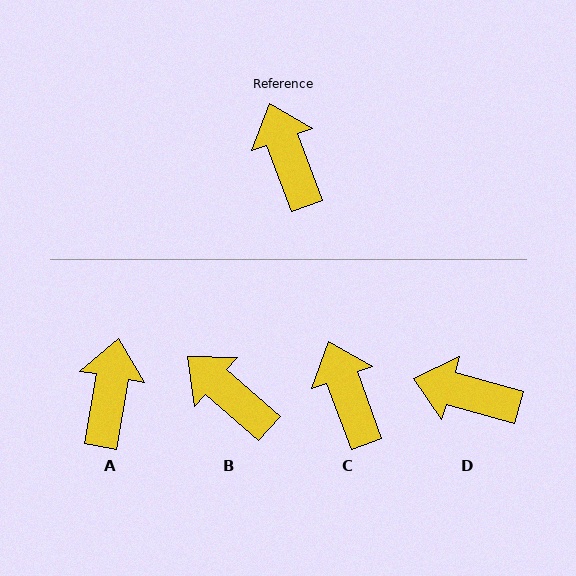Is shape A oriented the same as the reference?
No, it is off by about 30 degrees.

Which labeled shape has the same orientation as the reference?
C.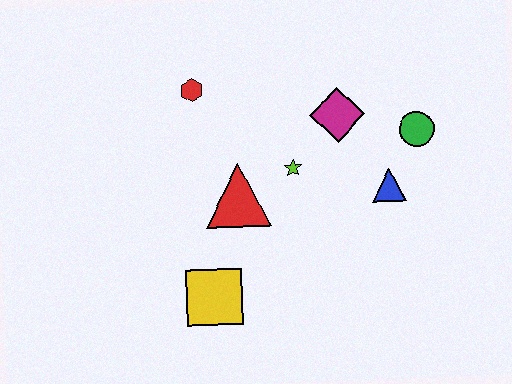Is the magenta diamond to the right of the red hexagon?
Yes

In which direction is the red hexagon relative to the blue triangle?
The red hexagon is to the left of the blue triangle.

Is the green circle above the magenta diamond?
No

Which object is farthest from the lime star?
The yellow square is farthest from the lime star.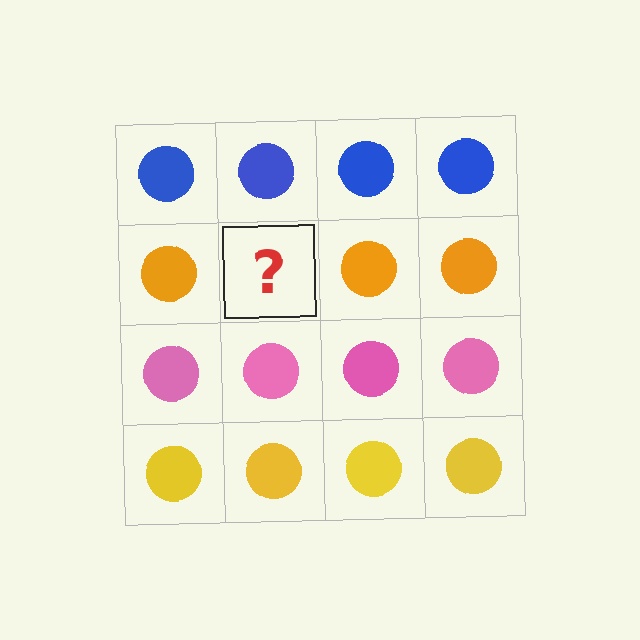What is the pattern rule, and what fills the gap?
The rule is that each row has a consistent color. The gap should be filled with an orange circle.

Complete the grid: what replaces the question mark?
The question mark should be replaced with an orange circle.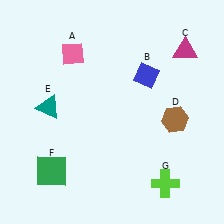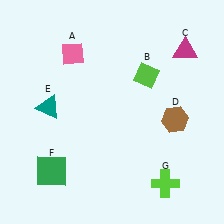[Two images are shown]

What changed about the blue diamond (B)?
In Image 1, B is blue. In Image 2, it changed to lime.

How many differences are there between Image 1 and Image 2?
There is 1 difference between the two images.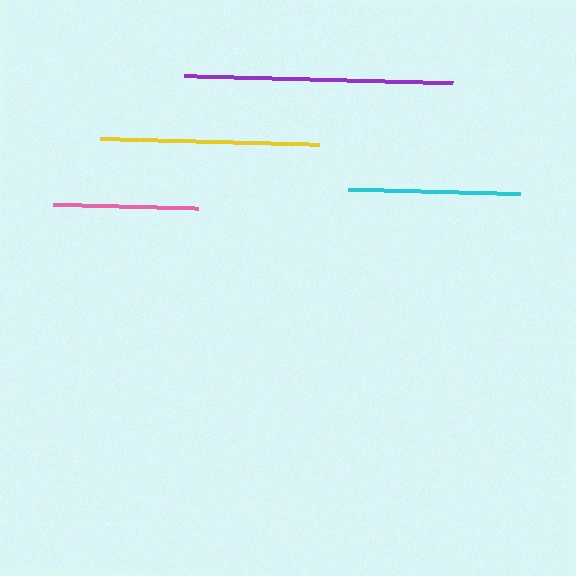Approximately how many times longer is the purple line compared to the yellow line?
The purple line is approximately 1.2 times the length of the yellow line.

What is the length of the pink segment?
The pink segment is approximately 145 pixels long.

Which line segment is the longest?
The purple line is the longest at approximately 269 pixels.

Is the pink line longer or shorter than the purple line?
The purple line is longer than the pink line.